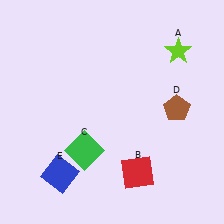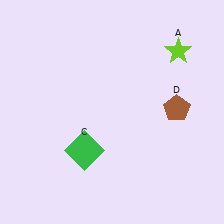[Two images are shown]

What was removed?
The red square (B), the blue square (E) were removed in Image 2.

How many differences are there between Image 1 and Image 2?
There are 2 differences between the two images.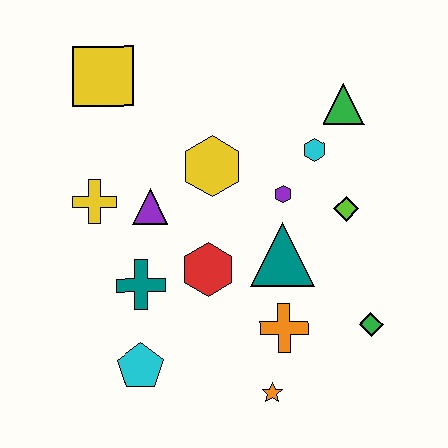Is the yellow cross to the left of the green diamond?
Yes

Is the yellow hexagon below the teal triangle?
No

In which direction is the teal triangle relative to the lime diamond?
The teal triangle is to the left of the lime diamond.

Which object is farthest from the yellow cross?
The green diamond is farthest from the yellow cross.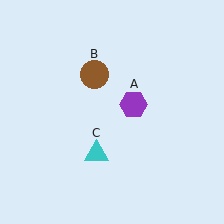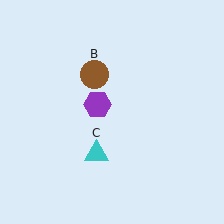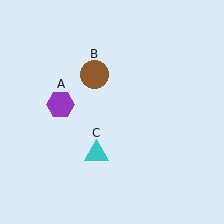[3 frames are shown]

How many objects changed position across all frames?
1 object changed position: purple hexagon (object A).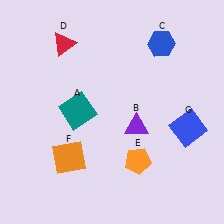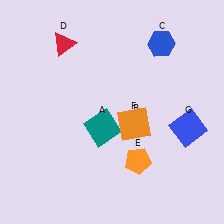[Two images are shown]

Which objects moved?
The objects that moved are: the teal square (A), the orange square (F).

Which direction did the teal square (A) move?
The teal square (A) moved right.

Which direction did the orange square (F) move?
The orange square (F) moved right.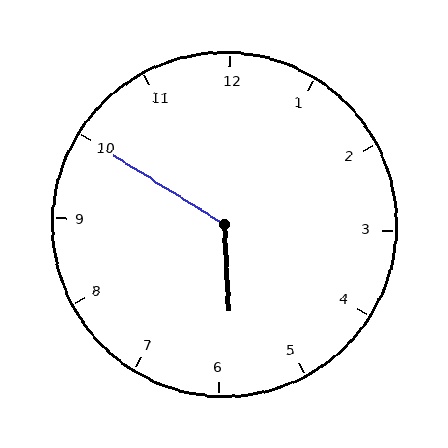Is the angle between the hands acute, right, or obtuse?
It is obtuse.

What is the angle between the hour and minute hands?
Approximately 125 degrees.